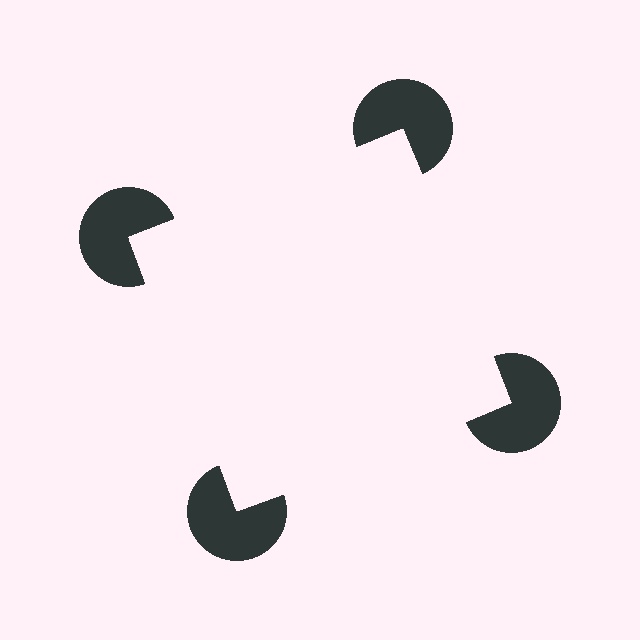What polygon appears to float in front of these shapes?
An illusory square — its edges are inferred from the aligned wedge cuts in the pac-man discs, not physically drawn.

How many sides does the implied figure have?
4 sides.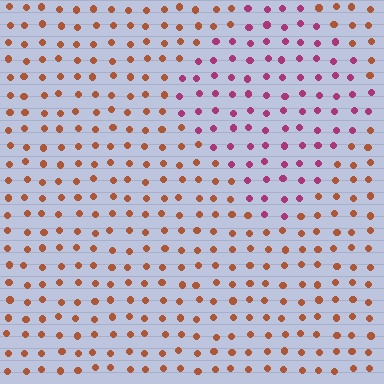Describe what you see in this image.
The image is filled with small brown elements in a uniform arrangement. A diamond-shaped region is visible where the elements are tinted to a slightly different hue, forming a subtle color boundary.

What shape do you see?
I see a diamond.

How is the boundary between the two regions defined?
The boundary is defined purely by a slight shift in hue (about 48 degrees). Spacing, size, and orientation are identical on both sides.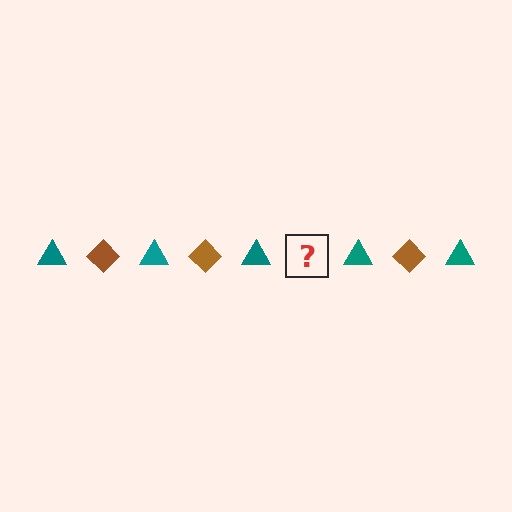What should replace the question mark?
The question mark should be replaced with a brown diamond.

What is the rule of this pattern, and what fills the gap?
The rule is that the pattern alternates between teal triangle and brown diamond. The gap should be filled with a brown diamond.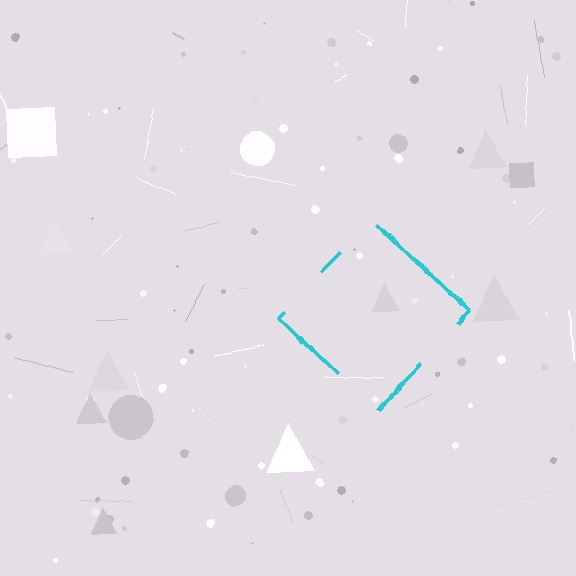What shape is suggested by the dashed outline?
The dashed outline suggests a diamond.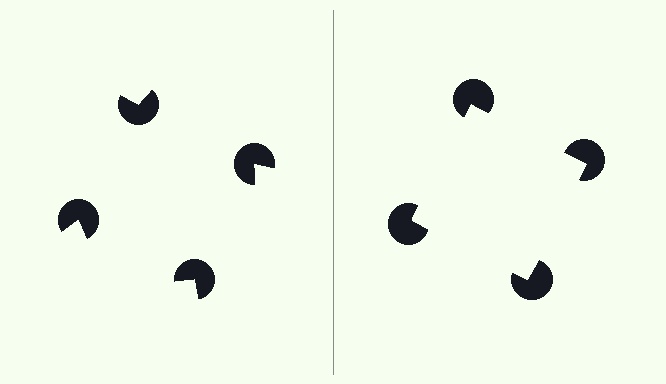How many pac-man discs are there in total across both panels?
8 — 4 on each side.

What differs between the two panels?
The pac-man discs are positioned identically on both sides; only the wedge orientations differ. On the right they align to a square; on the left they are misaligned.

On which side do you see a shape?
An illusory square appears on the right side. On the left side the wedge cuts are rotated, so no coherent shape forms.